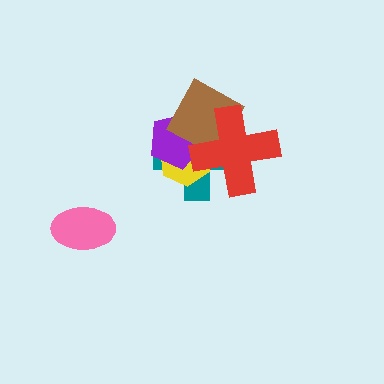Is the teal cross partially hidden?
Yes, it is partially covered by another shape.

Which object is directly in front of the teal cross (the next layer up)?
The yellow hexagon is directly in front of the teal cross.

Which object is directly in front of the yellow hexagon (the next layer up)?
The purple pentagon is directly in front of the yellow hexagon.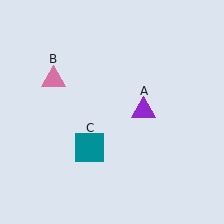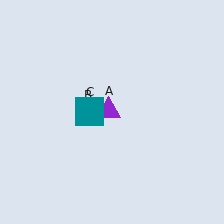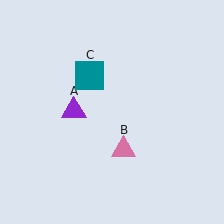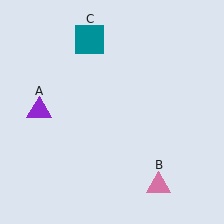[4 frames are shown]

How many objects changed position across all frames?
3 objects changed position: purple triangle (object A), pink triangle (object B), teal square (object C).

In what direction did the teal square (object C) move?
The teal square (object C) moved up.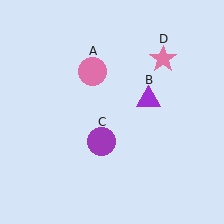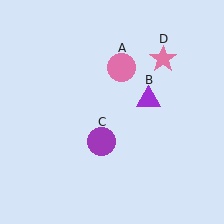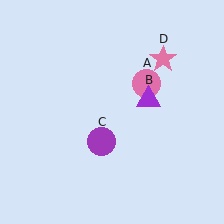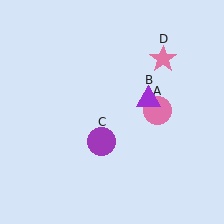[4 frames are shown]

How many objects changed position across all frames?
1 object changed position: pink circle (object A).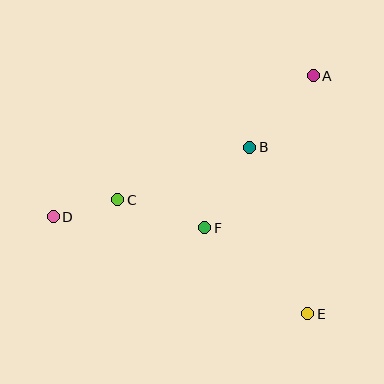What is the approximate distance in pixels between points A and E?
The distance between A and E is approximately 238 pixels.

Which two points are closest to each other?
Points C and D are closest to each other.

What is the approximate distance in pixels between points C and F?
The distance between C and F is approximately 91 pixels.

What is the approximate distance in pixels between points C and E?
The distance between C and E is approximately 222 pixels.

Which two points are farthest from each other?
Points A and D are farthest from each other.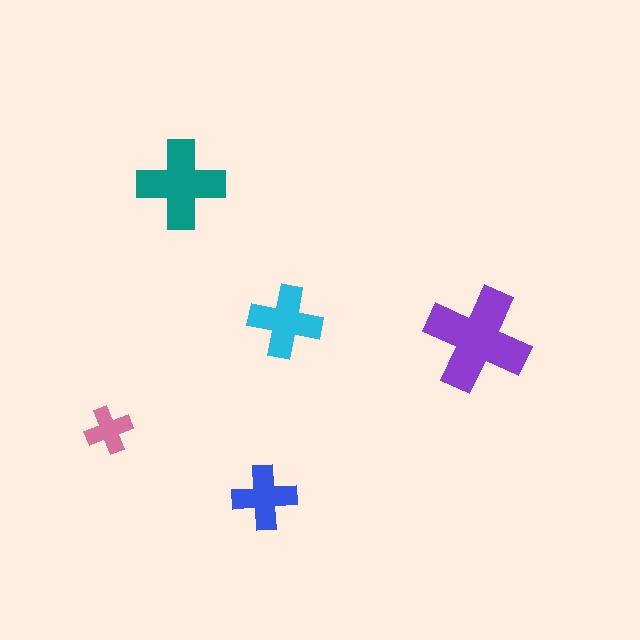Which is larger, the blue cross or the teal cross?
The teal one.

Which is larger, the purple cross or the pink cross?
The purple one.